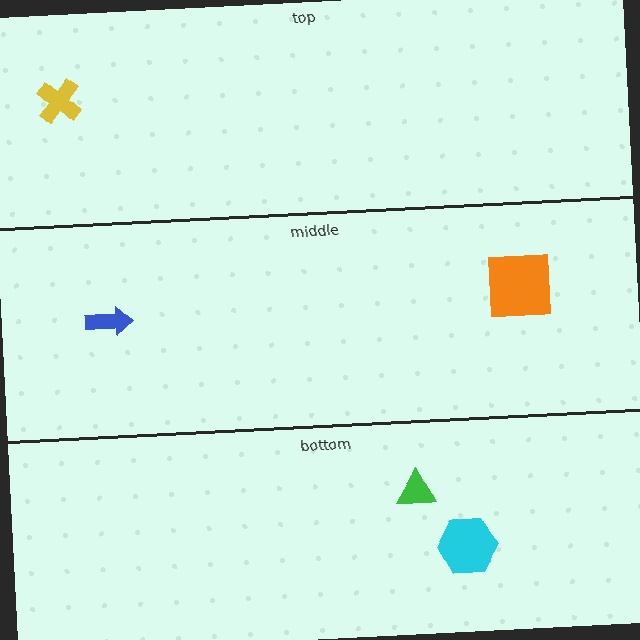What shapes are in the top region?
The yellow cross.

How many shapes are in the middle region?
2.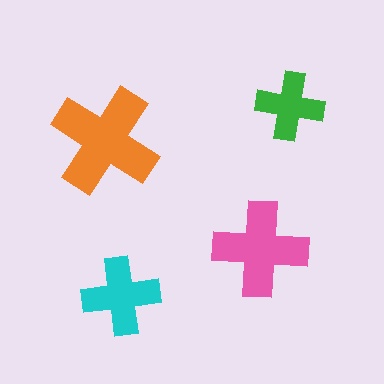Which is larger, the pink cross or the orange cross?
The orange one.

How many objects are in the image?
There are 4 objects in the image.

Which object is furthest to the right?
The green cross is rightmost.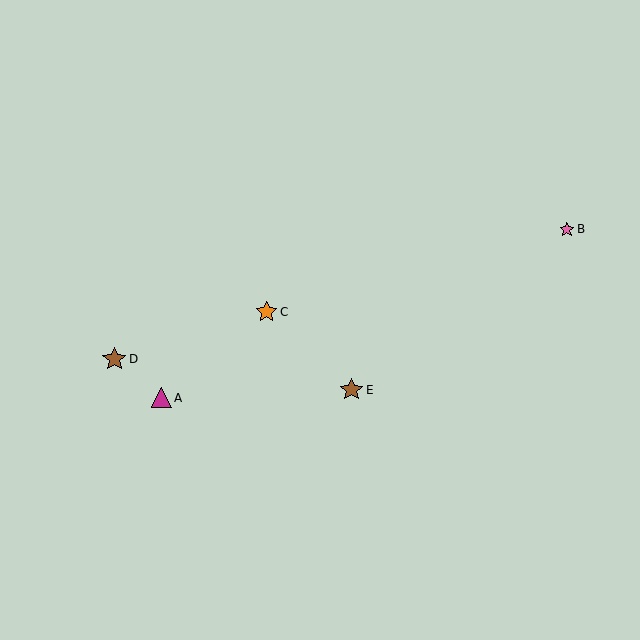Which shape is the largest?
The brown star (labeled D) is the largest.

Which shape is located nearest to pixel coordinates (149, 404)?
The magenta triangle (labeled A) at (161, 398) is nearest to that location.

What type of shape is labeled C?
Shape C is an orange star.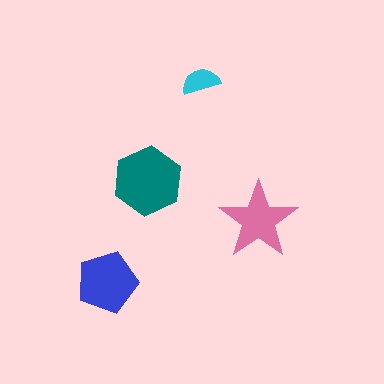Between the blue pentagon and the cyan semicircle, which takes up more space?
The blue pentagon.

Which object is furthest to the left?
The blue pentagon is leftmost.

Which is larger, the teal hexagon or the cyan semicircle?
The teal hexagon.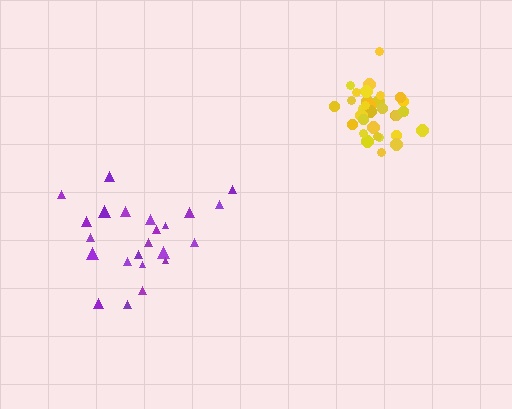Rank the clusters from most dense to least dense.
yellow, purple.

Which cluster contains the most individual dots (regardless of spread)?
Yellow (33).